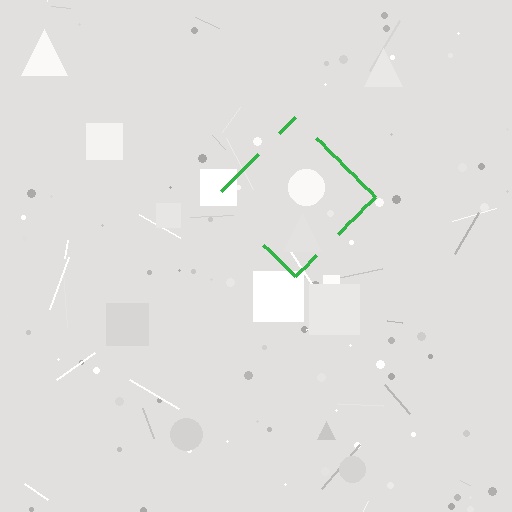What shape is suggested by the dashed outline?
The dashed outline suggests a diamond.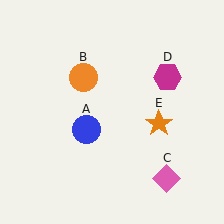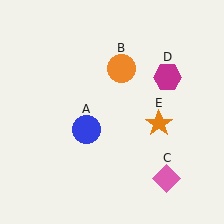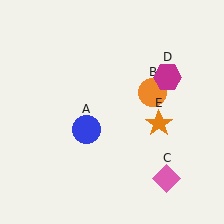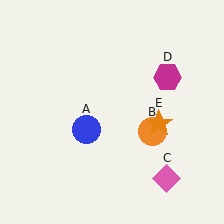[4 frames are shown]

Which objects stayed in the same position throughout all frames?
Blue circle (object A) and pink diamond (object C) and magenta hexagon (object D) and orange star (object E) remained stationary.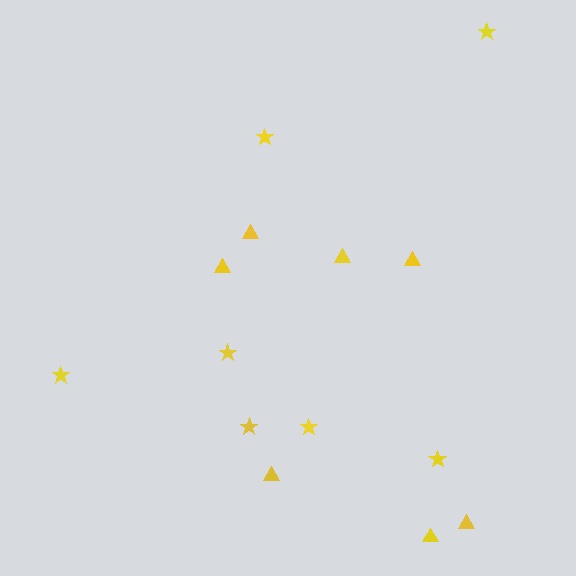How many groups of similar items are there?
There are 2 groups: one group of triangles (7) and one group of stars (7).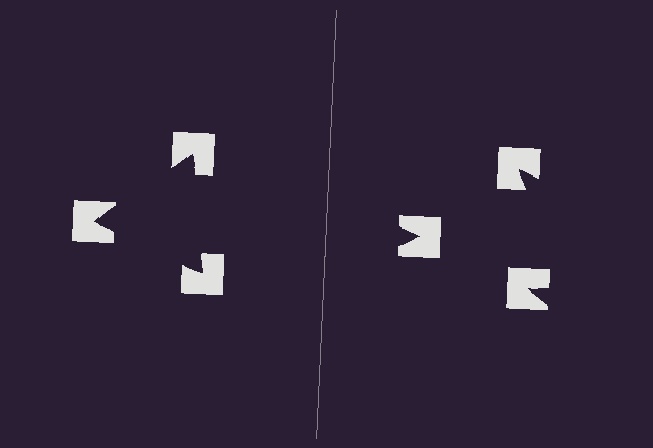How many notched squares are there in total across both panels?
6 — 3 on each side.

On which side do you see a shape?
An illusory triangle appears on the left side. On the right side the wedge cuts are rotated, so no coherent shape forms.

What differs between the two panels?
The notched squares are positioned identically on both sides; only the wedge orientations differ. On the left they align to a triangle; on the right they are misaligned.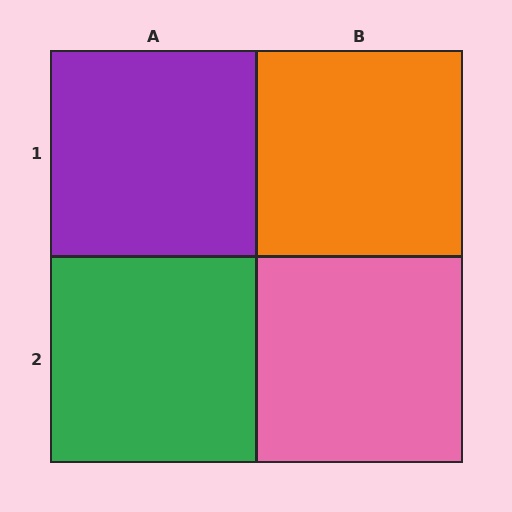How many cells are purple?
1 cell is purple.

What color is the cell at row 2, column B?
Pink.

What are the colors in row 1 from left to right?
Purple, orange.